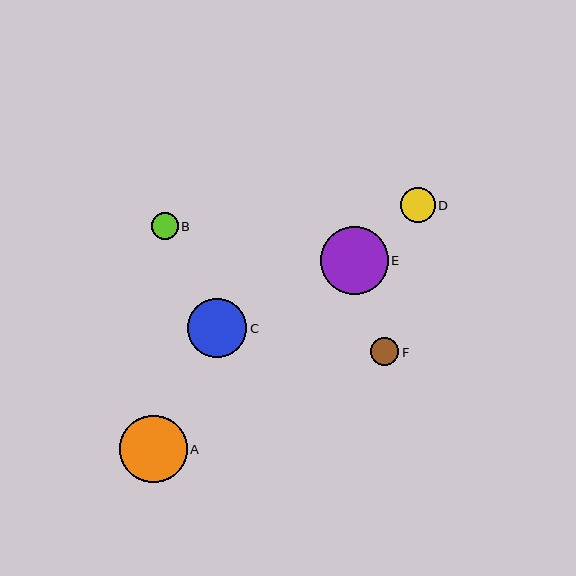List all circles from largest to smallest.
From largest to smallest: E, A, C, D, F, B.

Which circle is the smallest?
Circle B is the smallest with a size of approximately 27 pixels.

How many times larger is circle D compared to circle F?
Circle D is approximately 1.2 times the size of circle F.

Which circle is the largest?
Circle E is the largest with a size of approximately 68 pixels.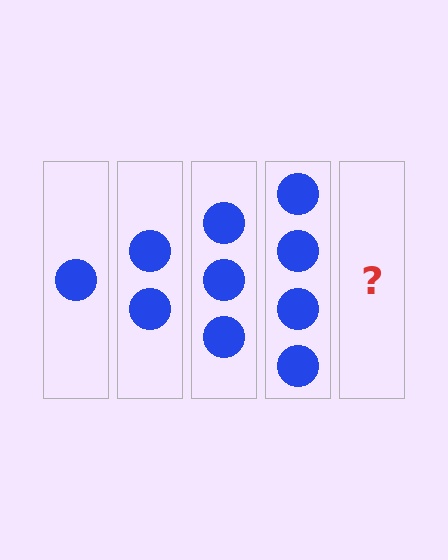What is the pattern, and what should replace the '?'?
The pattern is that each step adds one more circle. The '?' should be 5 circles.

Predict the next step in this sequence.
The next step is 5 circles.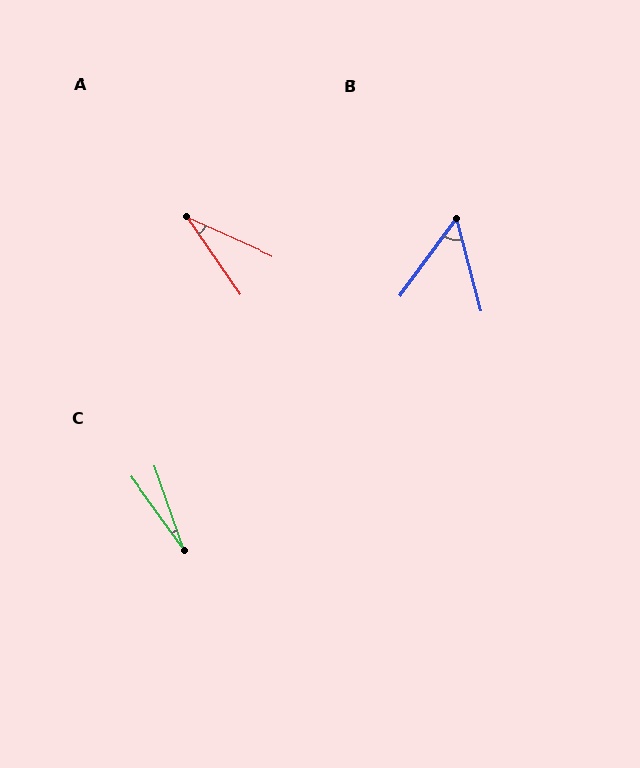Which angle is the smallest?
C, at approximately 16 degrees.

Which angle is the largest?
B, at approximately 51 degrees.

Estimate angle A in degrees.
Approximately 31 degrees.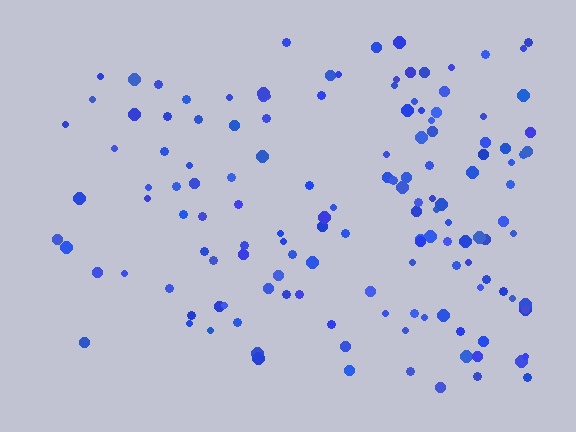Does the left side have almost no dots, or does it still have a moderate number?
Still a moderate number, just noticeably fewer than the right.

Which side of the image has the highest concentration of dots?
The right.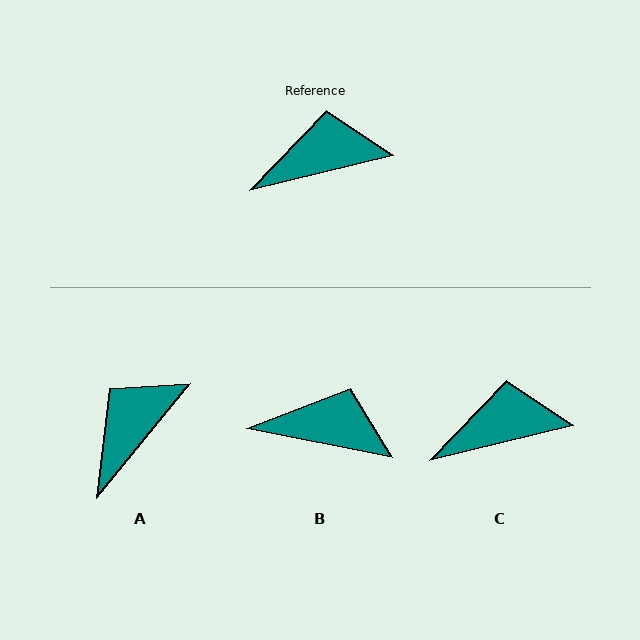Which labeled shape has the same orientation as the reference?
C.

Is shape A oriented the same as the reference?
No, it is off by about 37 degrees.